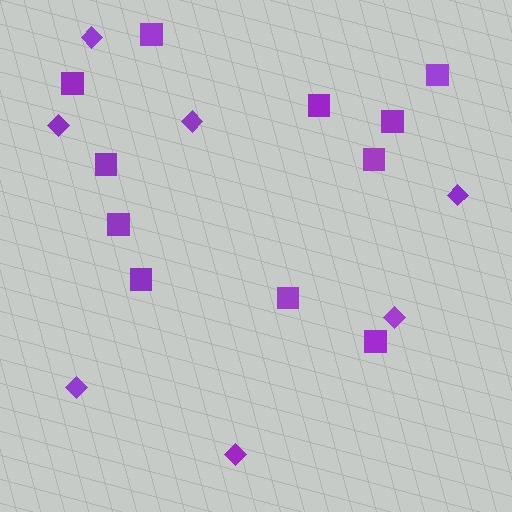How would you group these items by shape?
There are 2 groups: one group of diamonds (7) and one group of squares (11).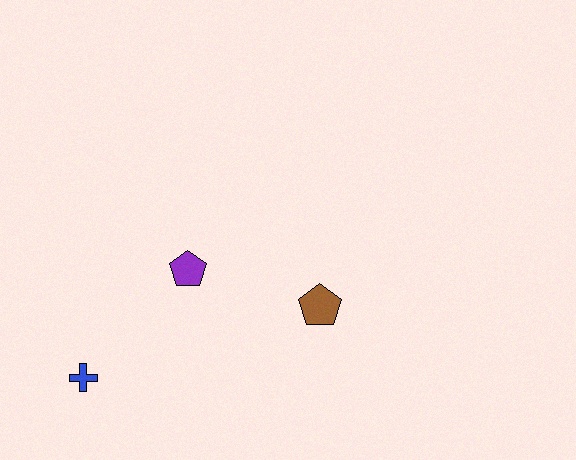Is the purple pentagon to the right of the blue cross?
Yes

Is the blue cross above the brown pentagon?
No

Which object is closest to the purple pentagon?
The brown pentagon is closest to the purple pentagon.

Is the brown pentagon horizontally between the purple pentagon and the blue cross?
No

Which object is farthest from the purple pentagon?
The blue cross is farthest from the purple pentagon.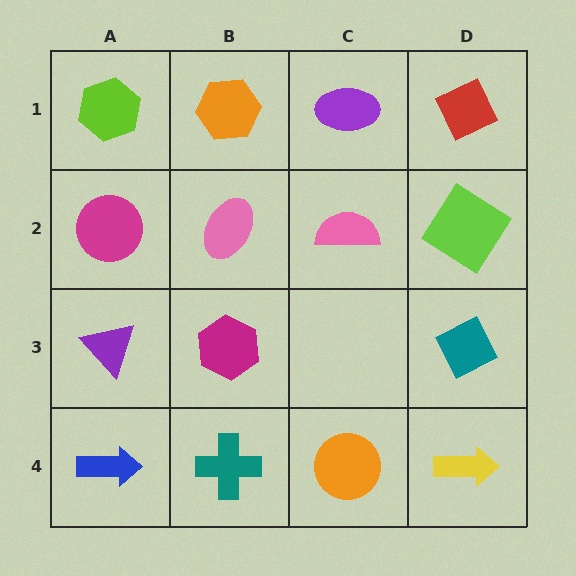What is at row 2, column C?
A pink semicircle.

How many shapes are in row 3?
3 shapes.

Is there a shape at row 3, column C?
No, that cell is empty.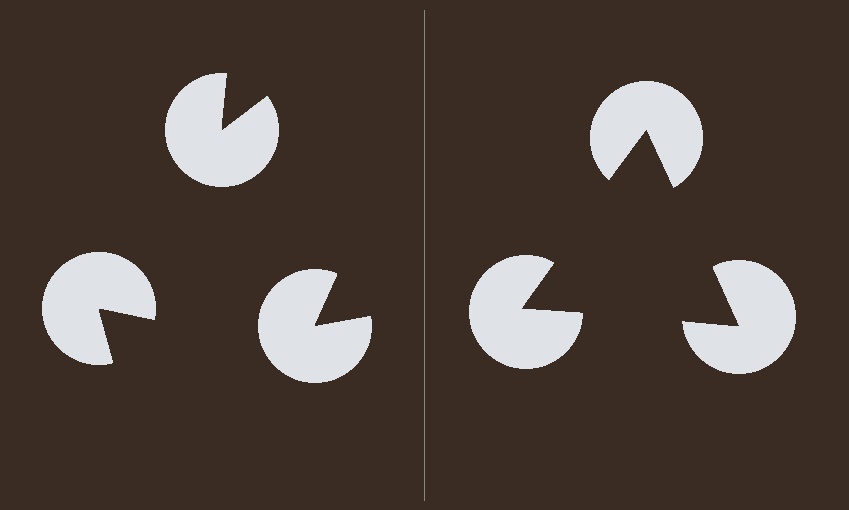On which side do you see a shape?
An illusory triangle appears on the right side. On the left side the wedge cuts are rotated, so no coherent shape forms.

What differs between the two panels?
The pac-man discs are positioned identically on both sides; only the wedge orientations differ. On the right they align to a triangle; on the left they are misaligned.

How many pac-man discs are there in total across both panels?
6 — 3 on each side.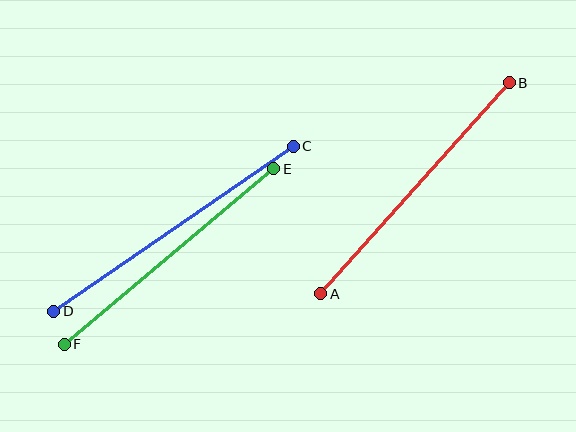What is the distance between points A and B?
The distance is approximately 283 pixels.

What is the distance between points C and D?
The distance is approximately 291 pixels.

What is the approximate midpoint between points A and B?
The midpoint is at approximately (415, 188) pixels.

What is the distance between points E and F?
The distance is approximately 273 pixels.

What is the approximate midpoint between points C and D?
The midpoint is at approximately (173, 229) pixels.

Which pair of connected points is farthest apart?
Points C and D are farthest apart.